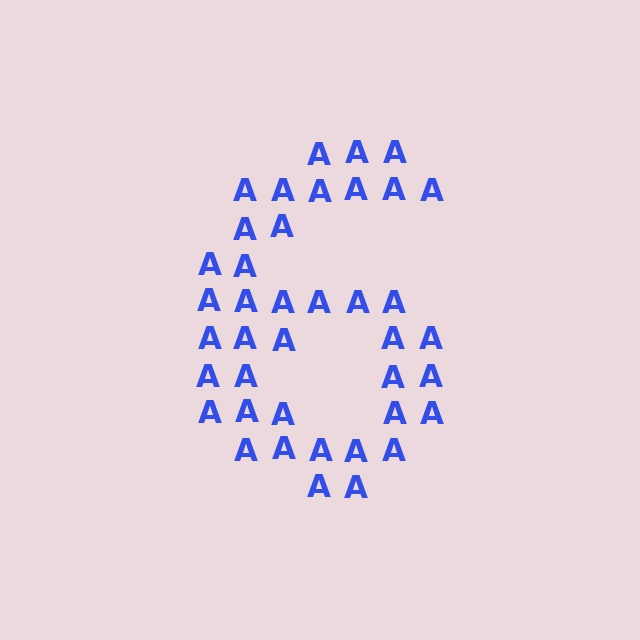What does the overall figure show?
The overall figure shows the digit 6.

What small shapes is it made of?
It is made of small letter A's.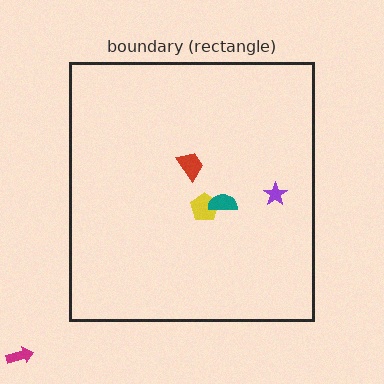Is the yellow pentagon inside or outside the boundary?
Inside.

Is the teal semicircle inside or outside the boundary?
Inside.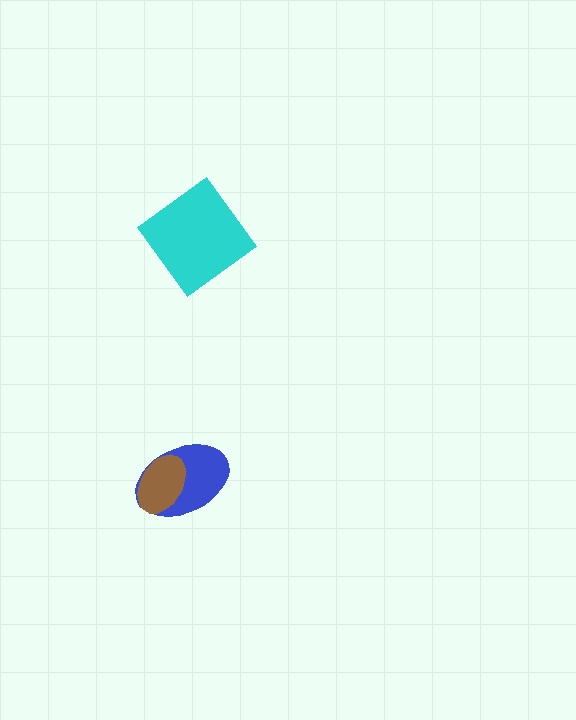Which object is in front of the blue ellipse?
The brown ellipse is in front of the blue ellipse.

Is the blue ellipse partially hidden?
Yes, it is partially covered by another shape.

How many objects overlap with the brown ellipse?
1 object overlaps with the brown ellipse.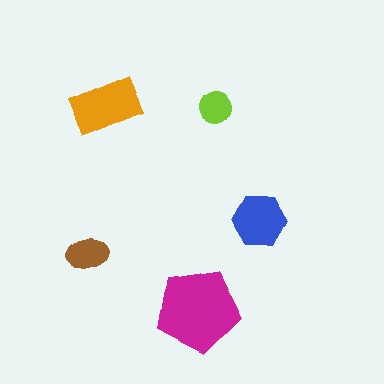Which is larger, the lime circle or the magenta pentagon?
The magenta pentagon.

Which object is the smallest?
The lime circle.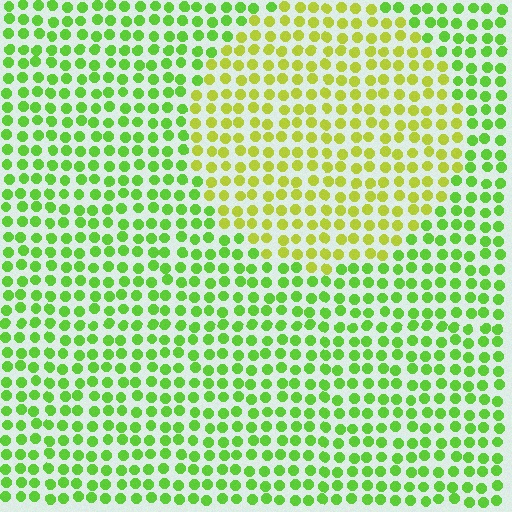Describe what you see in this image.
The image is filled with small lime elements in a uniform arrangement. A circle-shaped region is visible where the elements are tinted to a slightly different hue, forming a subtle color boundary.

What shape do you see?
I see a circle.